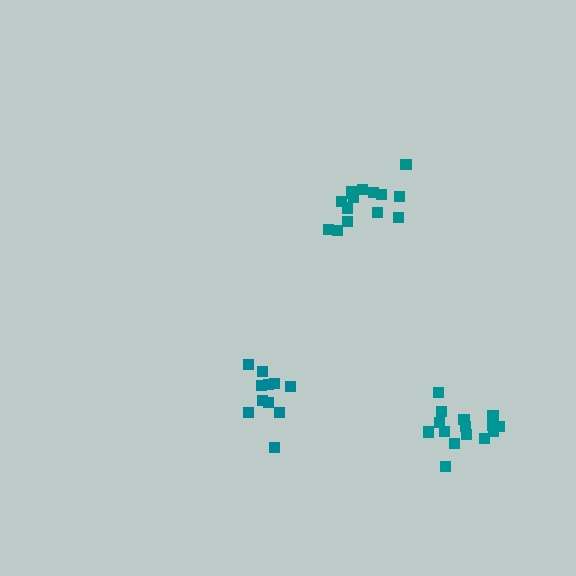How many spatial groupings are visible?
There are 3 spatial groupings.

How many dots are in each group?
Group 1: 15 dots, Group 2: 15 dots, Group 3: 11 dots (41 total).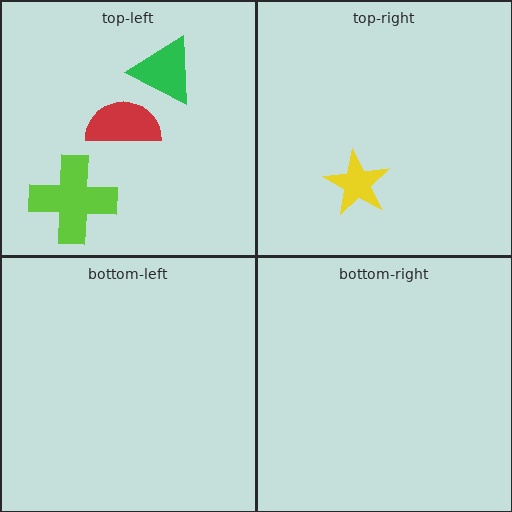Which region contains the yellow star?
The top-right region.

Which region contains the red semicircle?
The top-left region.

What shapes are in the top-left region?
The red semicircle, the green triangle, the lime cross.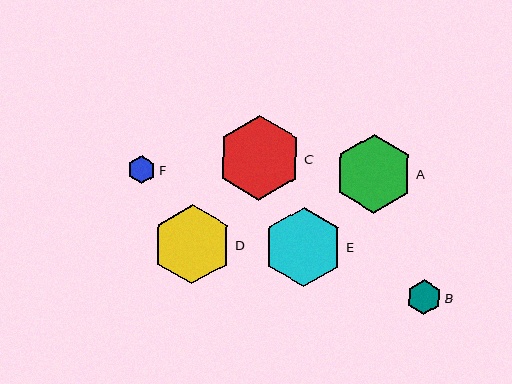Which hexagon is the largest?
Hexagon C is the largest with a size of approximately 85 pixels.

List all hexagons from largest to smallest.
From largest to smallest: C, E, D, A, B, F.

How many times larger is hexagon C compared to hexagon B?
Hexagon C is approximately 2.4 times the size of hexagon B.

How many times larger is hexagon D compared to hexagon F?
Hexagon D is approximately 2.9 times the size of hexagon F.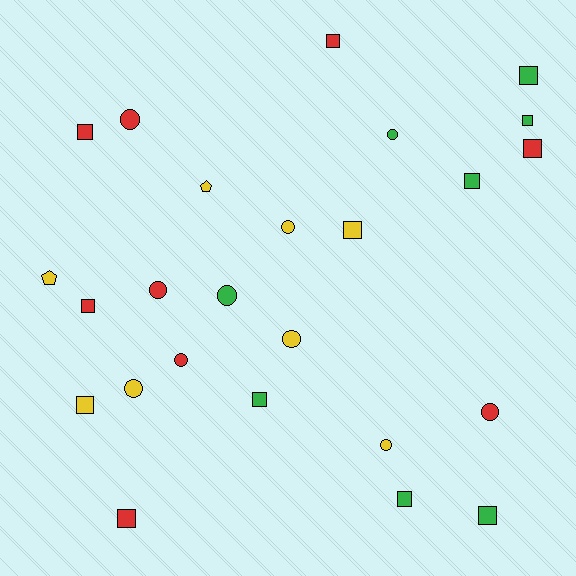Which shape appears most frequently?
Square, with 13 objects.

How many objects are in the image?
There are 25 objects.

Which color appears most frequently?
Red, with 9 objects.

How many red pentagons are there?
There are no red pentagons.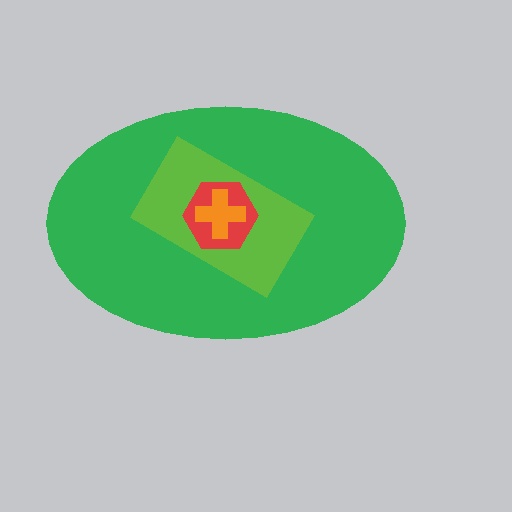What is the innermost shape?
The orange cross.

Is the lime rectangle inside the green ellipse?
Yes.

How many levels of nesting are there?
4.